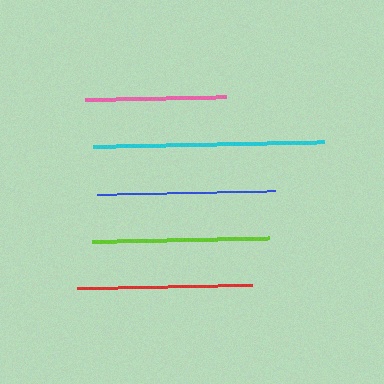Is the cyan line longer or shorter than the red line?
The cyan line is longer than the red line.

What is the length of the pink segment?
The pink segment is approximately 141 pixels long.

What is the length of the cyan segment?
The cyan segment is approximately 231 pixels long.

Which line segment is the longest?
The cyan line is the longest at approximately 231 pixels.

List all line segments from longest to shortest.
From longest to shortest: cyan, blue, lime, red, pink.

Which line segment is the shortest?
The pink line is the shortest at approximately 141 pixels.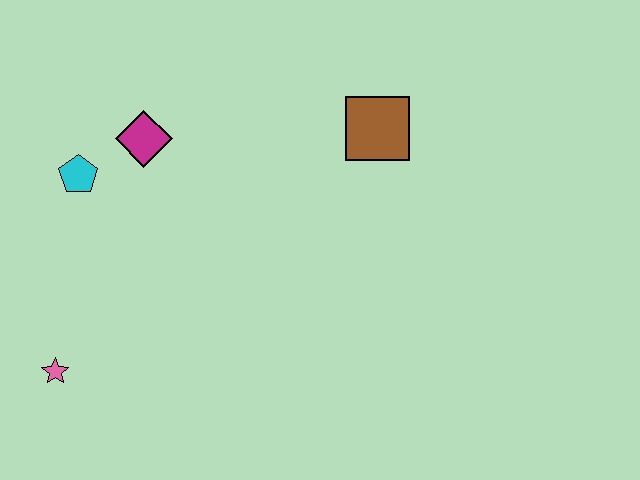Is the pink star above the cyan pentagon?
No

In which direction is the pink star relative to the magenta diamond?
The pink star is below the magenta diamond.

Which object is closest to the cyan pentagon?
The magenta diamond is closest to the cyan pentagon.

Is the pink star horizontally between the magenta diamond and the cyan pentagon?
No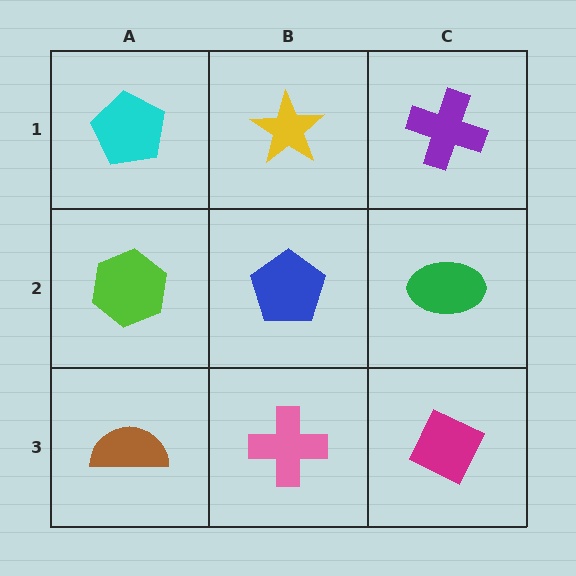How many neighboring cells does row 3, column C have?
2.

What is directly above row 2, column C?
A purple cross.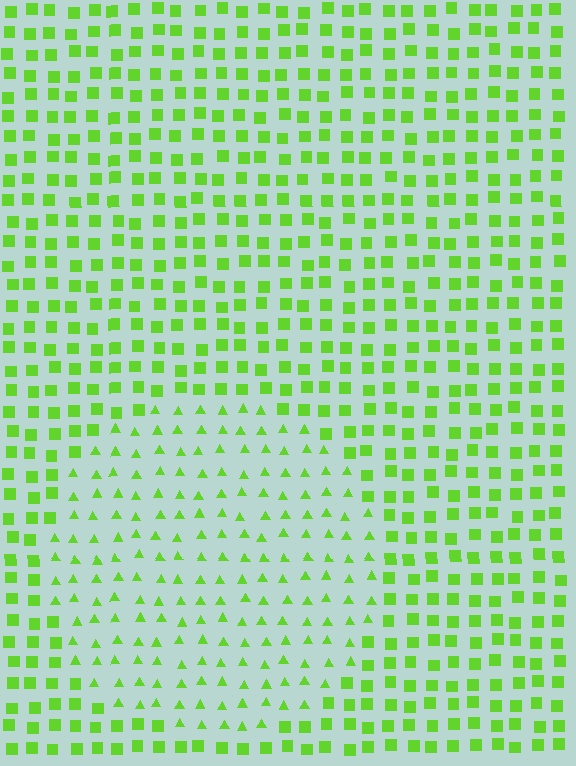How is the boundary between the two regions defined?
The boundary is defined by a change in element shape: triangles inside vs. squares outside. All elements share the same color and spacing.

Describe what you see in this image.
The image is filled with small lime elements arranged in a uniform grid. A circle-shaped region contains triangles, while the surrounding area contains squares. The boundary is defined purely by the change in element shape.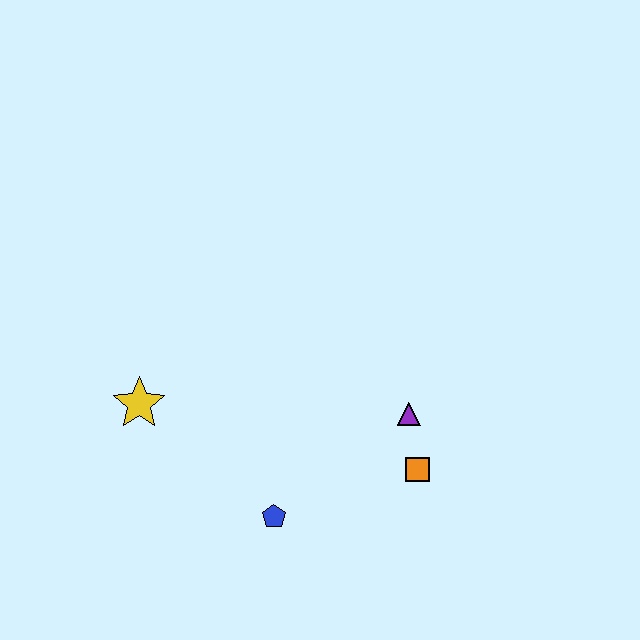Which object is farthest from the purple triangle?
The yellow star is farthest from the purple triangle.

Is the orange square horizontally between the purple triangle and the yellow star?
No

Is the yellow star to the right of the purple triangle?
No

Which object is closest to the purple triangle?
The orange square is closest to the purple triangle.